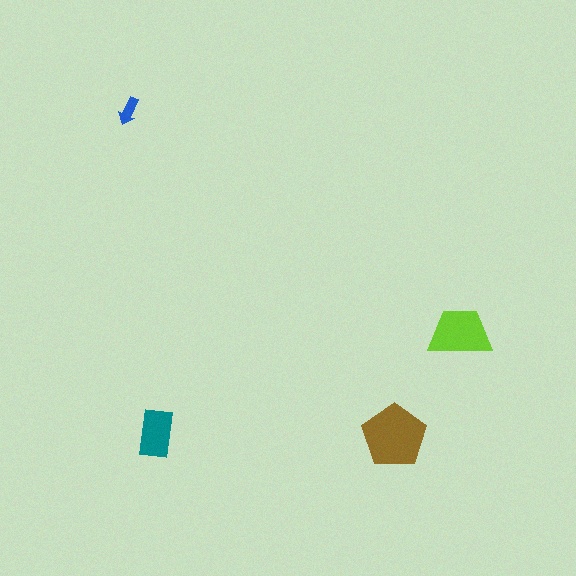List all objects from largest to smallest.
The brown pentagon, the lime trapezoid, the teal rectangle, the blue arrow.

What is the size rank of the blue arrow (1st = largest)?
4th.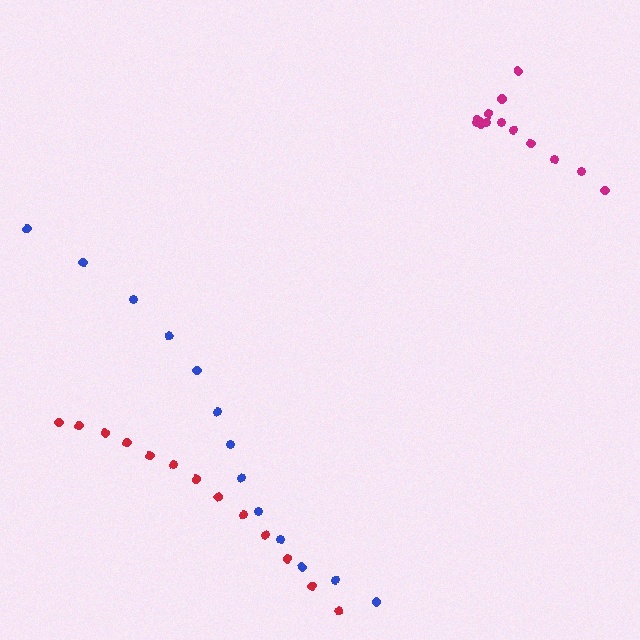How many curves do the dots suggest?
There are 3 distinct paths.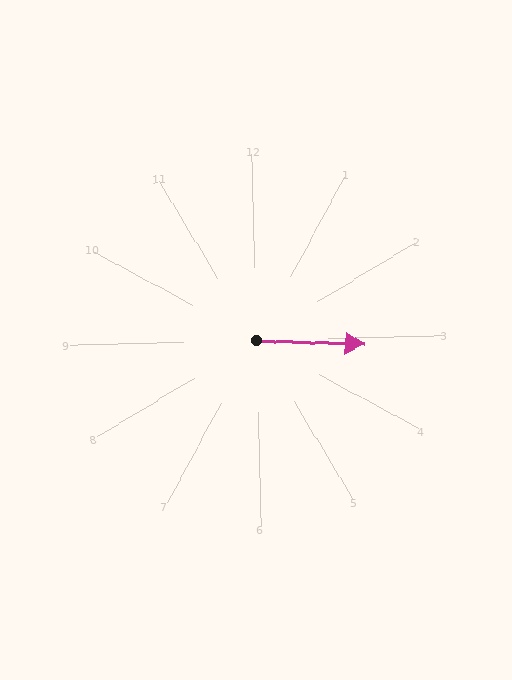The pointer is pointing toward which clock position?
Roughly 3 o'clock.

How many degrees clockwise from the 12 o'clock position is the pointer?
Approximately 94 degrees.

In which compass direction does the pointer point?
East.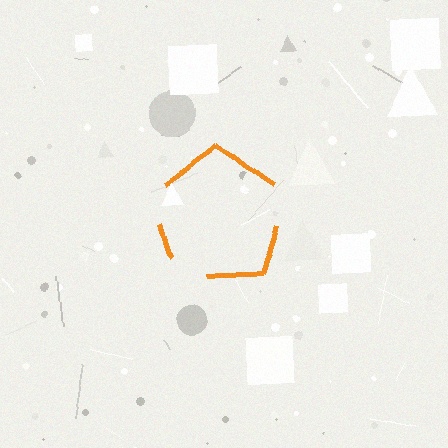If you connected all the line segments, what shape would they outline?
They would outline a pentagon.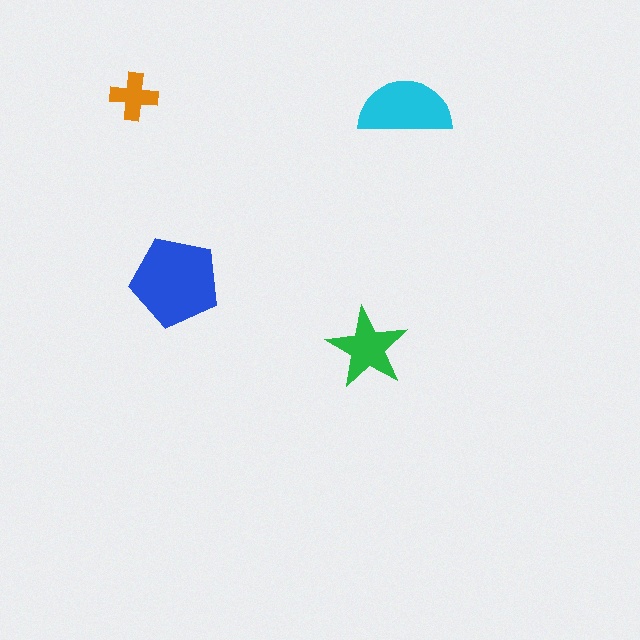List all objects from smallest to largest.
The orange cross, the green star, the cyan semicircle, the blue pentagon.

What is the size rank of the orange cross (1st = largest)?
4th.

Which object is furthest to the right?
The cyan semicircle is rightmost.